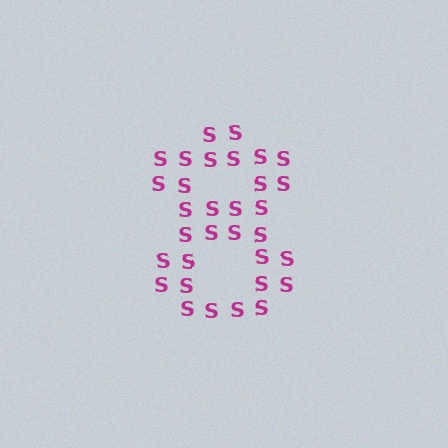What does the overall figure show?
The overall figure shows the digit 8.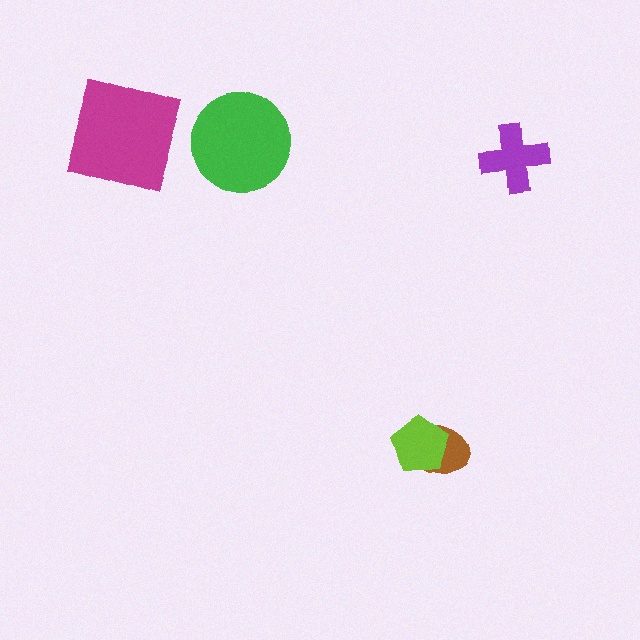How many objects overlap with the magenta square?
0 objects overlap with the magenta square.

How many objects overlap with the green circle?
0 objects overlap with the green circle.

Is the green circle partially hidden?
No, no other shape covers it.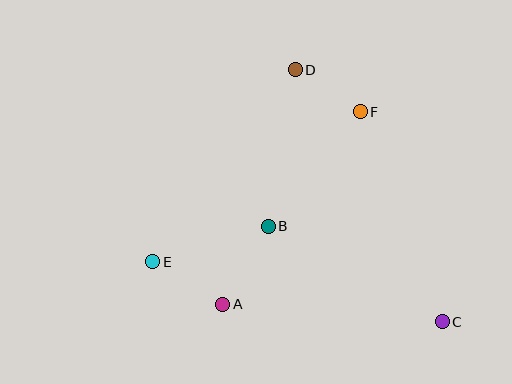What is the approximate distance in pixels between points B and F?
The distance between B and F is approximately 147 pixels.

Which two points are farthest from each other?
Points C and E are farthest from each other.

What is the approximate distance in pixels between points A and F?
The distance between A and F is approximately 236 pixels.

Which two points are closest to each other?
Points D and F are closest to each other.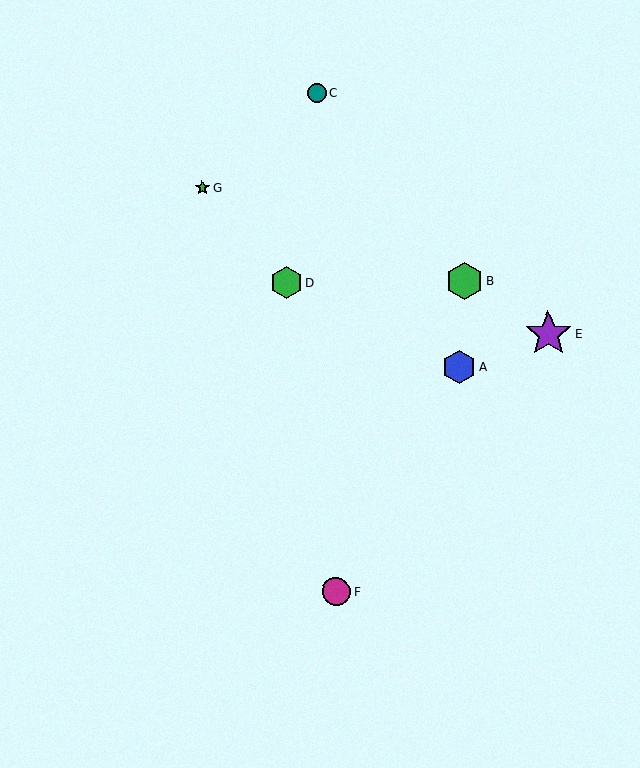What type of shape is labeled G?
Shape G is a green star.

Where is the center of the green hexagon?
The center of the green hexagon is at (464, 281).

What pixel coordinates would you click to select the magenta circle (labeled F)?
Click at (336, 592) to select the magenta circle F.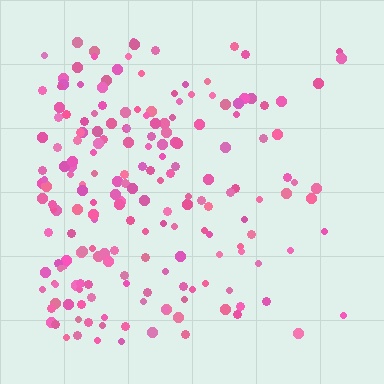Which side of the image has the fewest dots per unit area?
The right.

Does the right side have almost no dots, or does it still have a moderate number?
Still a moderate number, just noticeably fewer than the left.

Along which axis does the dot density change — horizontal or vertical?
Horizontal.